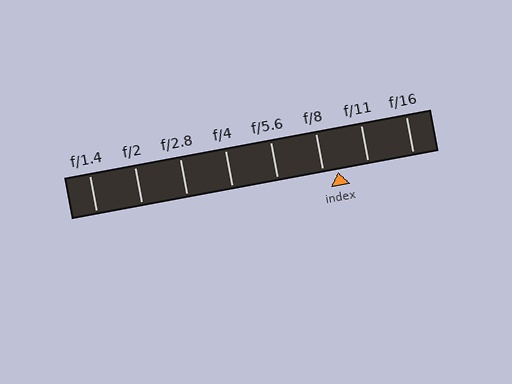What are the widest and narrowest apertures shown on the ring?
The widest aperture shown is f/1.4 and the narrowest is f/16.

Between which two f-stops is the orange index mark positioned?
The index mark is between f/8 and f/11.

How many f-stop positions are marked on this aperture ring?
There are 8 f-stop positions marked.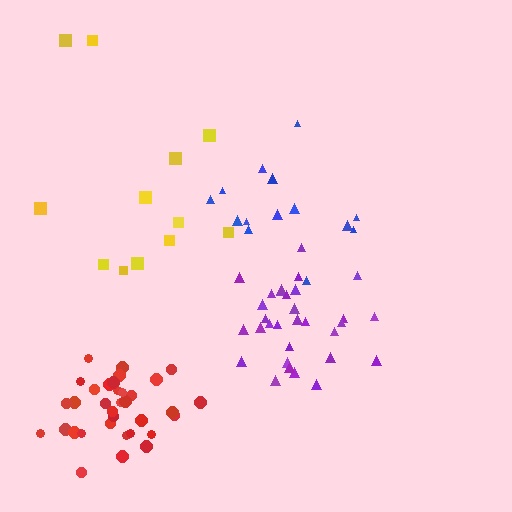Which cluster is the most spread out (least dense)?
Yellow.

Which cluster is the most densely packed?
Red.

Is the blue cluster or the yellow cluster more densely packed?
Blue.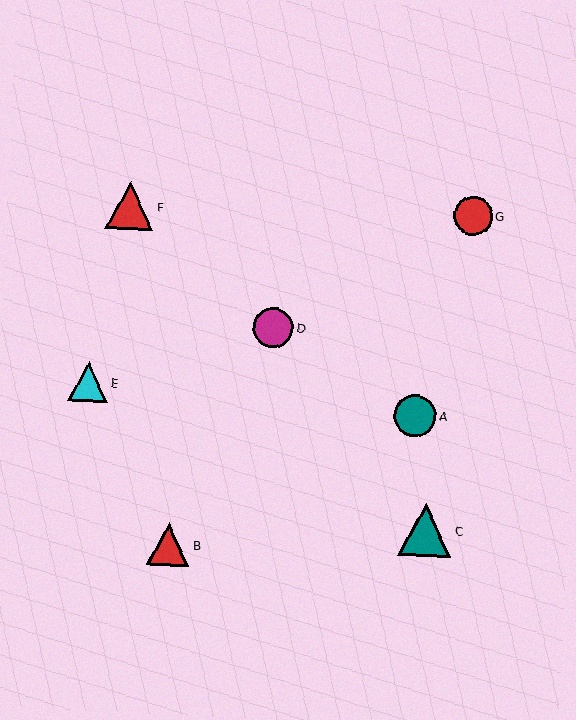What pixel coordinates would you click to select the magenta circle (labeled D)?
Click at (273, 328) to select the magenta circle D.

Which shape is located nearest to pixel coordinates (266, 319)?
The magenta circle (labeled D) at (273, 328) is nearest to that location.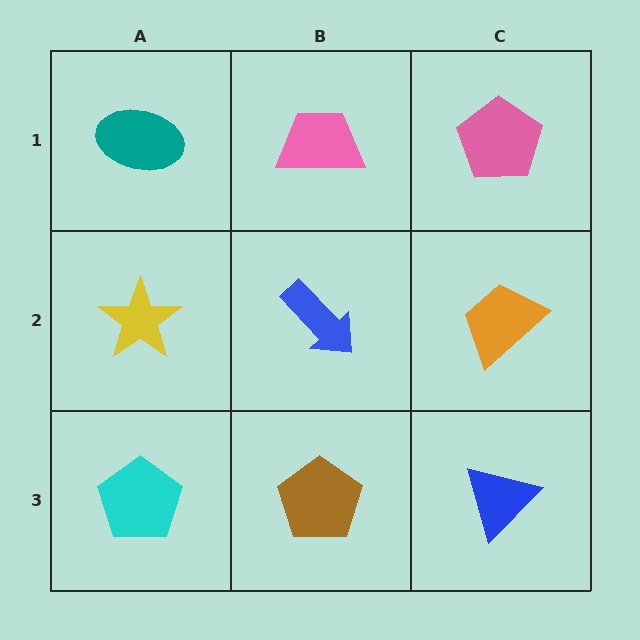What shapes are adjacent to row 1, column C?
An orange trapezoid (row 2, column C), a pink trapezoid (row 1, column B).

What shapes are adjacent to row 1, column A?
A yellow star (row 2, column A), a pink trapezoid (row 1, column B).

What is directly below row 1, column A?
A yellow star.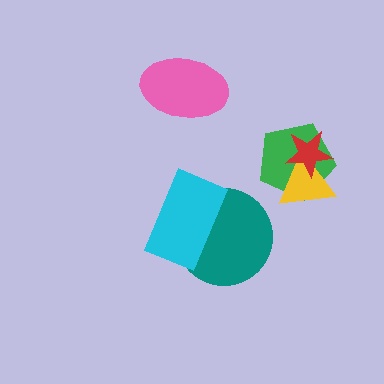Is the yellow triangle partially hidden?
Yes, it is partially covered by another shape.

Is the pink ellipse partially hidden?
No, no other shape covers it.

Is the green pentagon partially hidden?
Yes, it is partially covered by another shape.